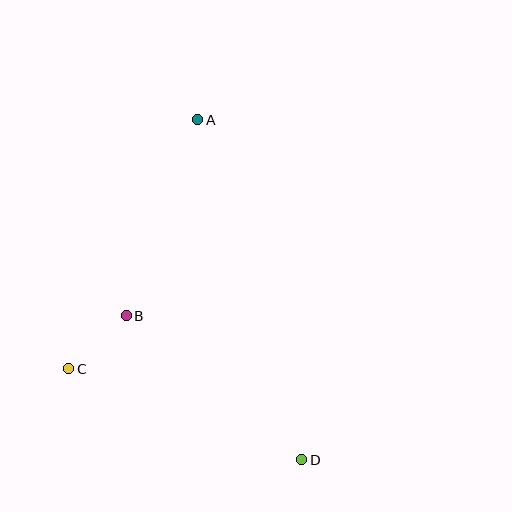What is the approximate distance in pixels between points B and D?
The distance between B and D is approximately 227 pixels.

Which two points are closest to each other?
Points B and C are closest to each other.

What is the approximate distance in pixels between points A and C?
The distance between A and C is approximately 280 pixels.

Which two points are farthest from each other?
Points A and D are farthest from each other.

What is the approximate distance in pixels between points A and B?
The distance between A and B is approximately 209 pixels.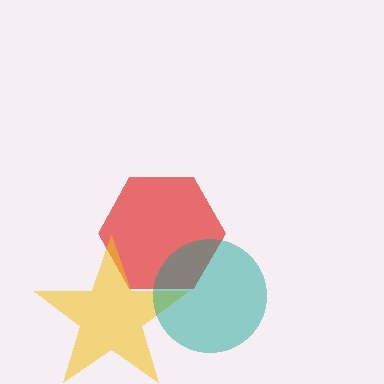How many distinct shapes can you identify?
There are 3 distinct shapes: a red hexagon, a yellow star, a teal circle.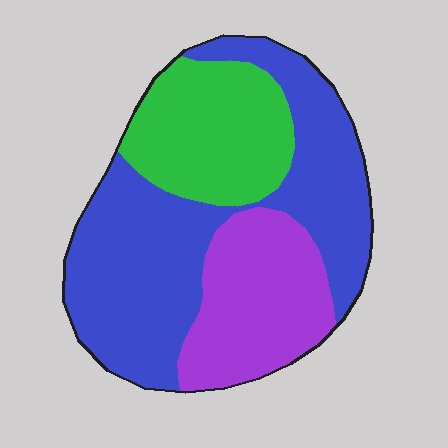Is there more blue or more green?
Blue.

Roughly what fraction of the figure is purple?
Purple covers roughly 25% of the figure.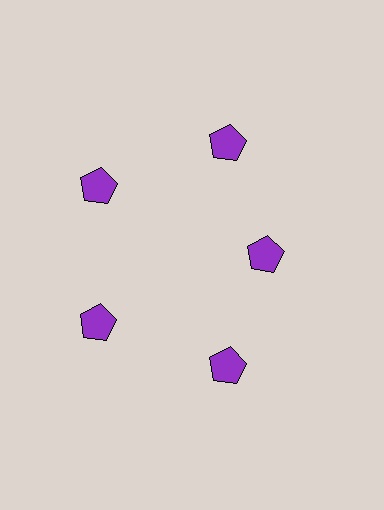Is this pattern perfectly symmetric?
No. The 5 purple pentagons are arranged in a ring, but one element near the 3 o'clock position is pulled inward toward the center, breaking the 5-fold rotational symmetry.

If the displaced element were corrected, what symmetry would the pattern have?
It would have 5-fold rotational symmetry — the pattern would map onto itself every 72 degrees.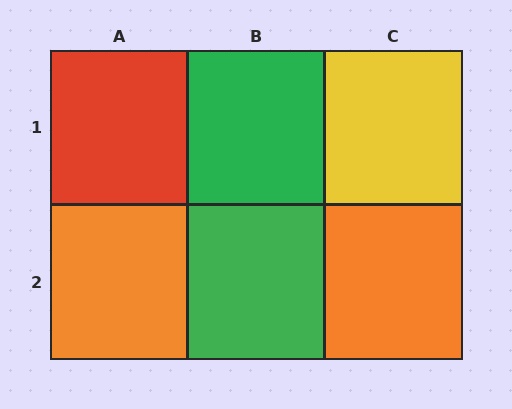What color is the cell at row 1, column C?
Yellow.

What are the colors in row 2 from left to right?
Orange, green, orange.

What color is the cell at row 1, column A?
Red.